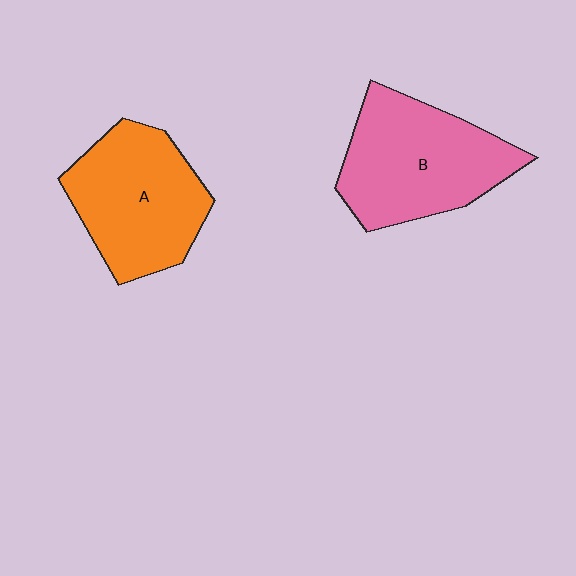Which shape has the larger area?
Shape B (pink).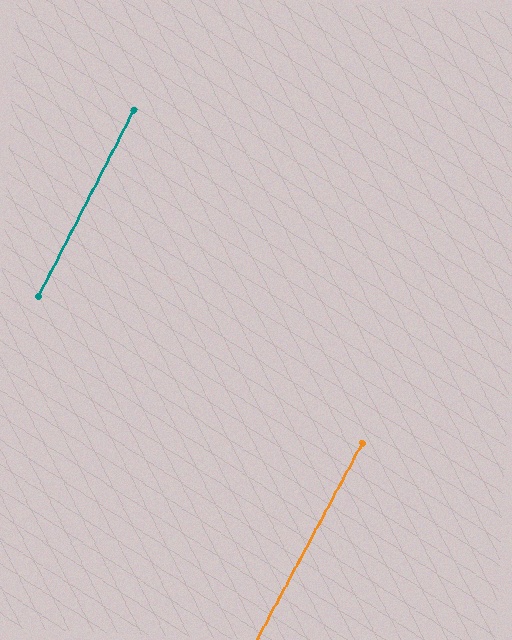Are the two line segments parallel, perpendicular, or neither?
Parallel — their directions differ by only 1.4°.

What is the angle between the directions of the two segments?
Approximately 1 degree.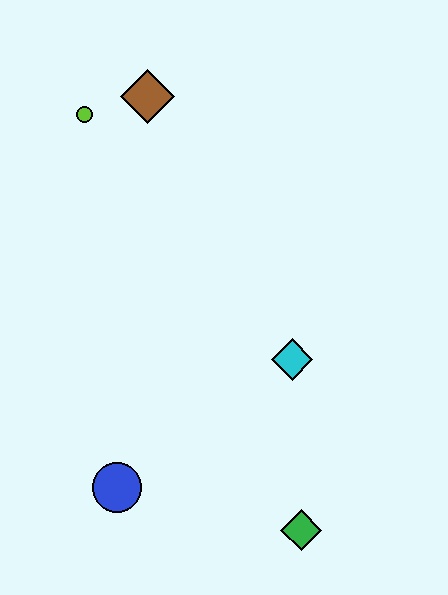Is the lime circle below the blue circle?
No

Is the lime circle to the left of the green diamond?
Yes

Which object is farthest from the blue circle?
The brown diamond is farthest from the blue circle.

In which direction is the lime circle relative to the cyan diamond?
The lime circle is above the cyan diamond.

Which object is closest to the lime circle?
The brown diamond is closest to the lime circle.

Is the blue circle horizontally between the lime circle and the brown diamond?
Yes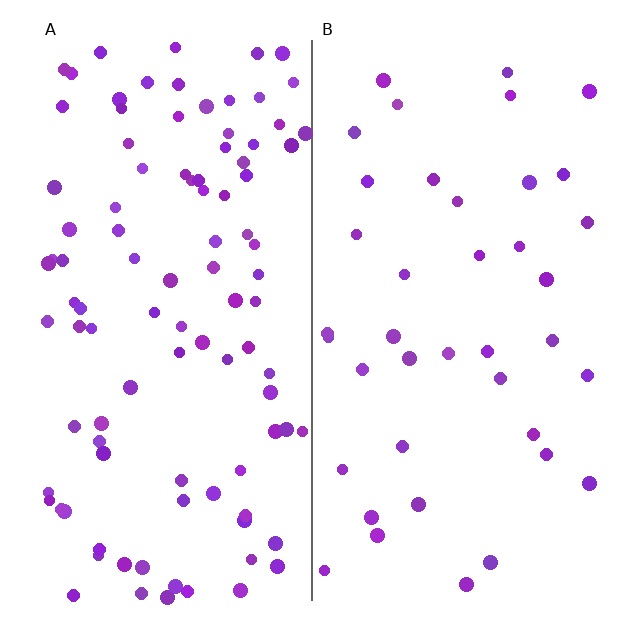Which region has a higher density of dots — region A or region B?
A (the left).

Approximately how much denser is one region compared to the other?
Approximately 2.5× — region A over region B.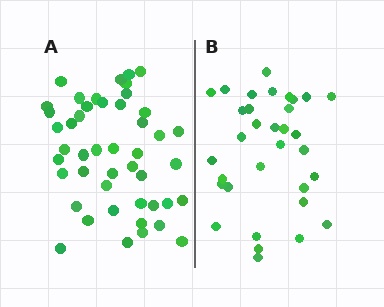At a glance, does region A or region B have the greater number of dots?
Region A (the left region) has more dots.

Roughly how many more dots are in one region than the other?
Region A has approximately 15 more dots than region B.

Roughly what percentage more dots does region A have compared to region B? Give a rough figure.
About 40% more.